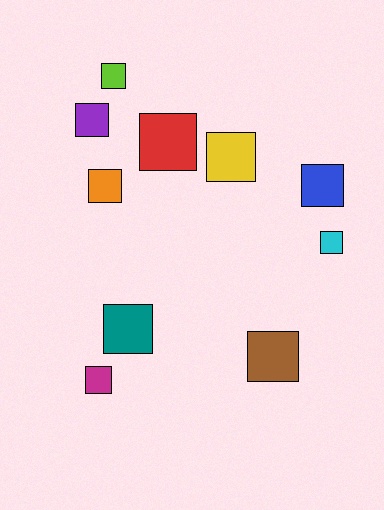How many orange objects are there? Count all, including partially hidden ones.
There is 1 orange object.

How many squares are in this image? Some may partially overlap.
There are 10 squares.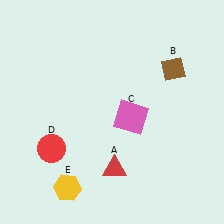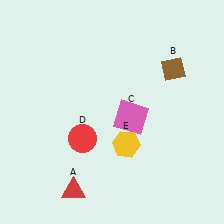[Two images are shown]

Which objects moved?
The objects that moved are: the red triangle (A), the red circle (D), the yellow hexagon (E).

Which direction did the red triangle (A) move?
The red triangle (A) moved left.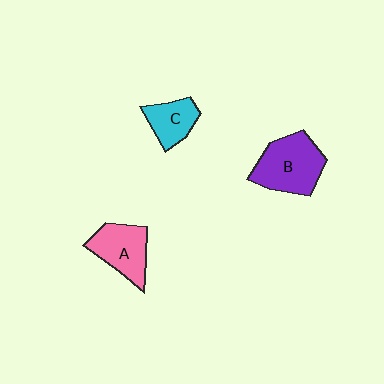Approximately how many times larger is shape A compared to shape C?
Approximately 1.4 times.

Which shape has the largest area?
Shape B (purple).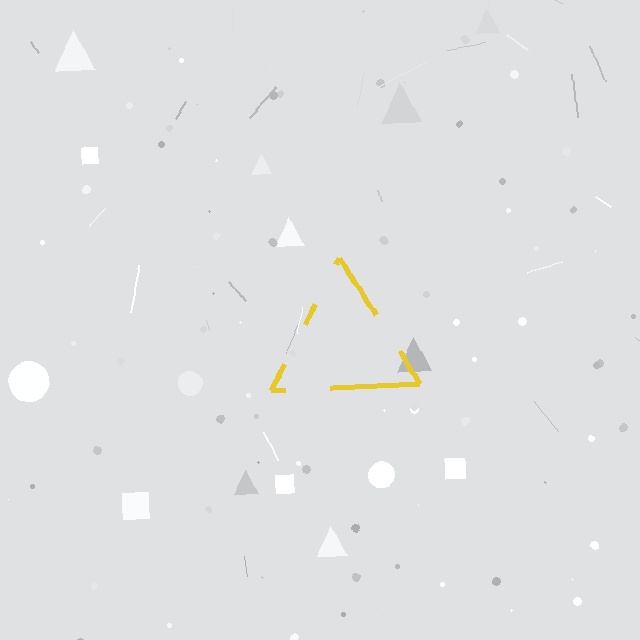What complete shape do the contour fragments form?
The contour fragments form a triangle.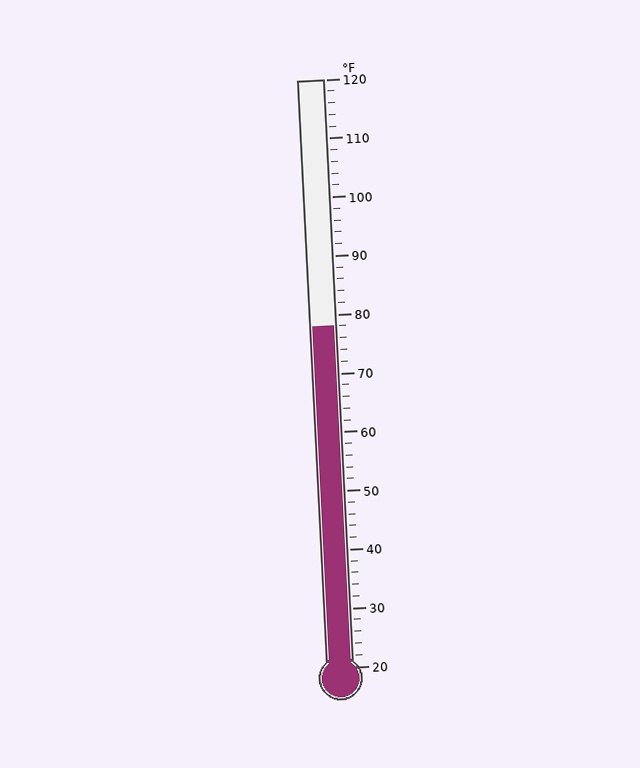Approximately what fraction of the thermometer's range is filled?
The thermometer is filled to approximately 60% of its range.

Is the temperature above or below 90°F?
The temperature is below 90°F.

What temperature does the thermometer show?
The thermometer shows approximately 78°F.